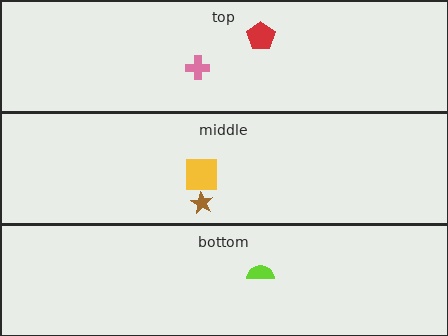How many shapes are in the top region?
2.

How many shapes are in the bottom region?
1.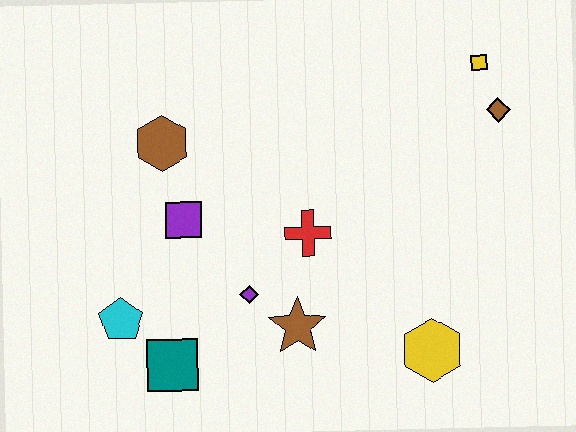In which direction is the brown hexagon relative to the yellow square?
The brown hexagon is to the left of the yellow square.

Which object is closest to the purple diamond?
The brown star is closest to the purple diamond.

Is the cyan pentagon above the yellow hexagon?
Yes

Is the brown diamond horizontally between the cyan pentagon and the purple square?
No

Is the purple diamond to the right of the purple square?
Yes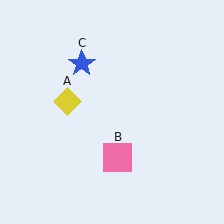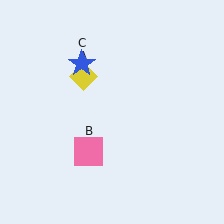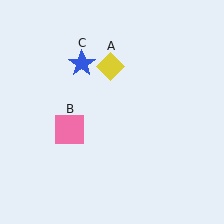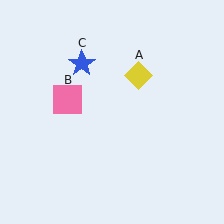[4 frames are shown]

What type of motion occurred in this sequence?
The yellow diamond (object A), pink square (object B) rotated clockwise around the center of the scene.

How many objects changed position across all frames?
2 objects changed position: yellow diamond (object A), pink square (object B).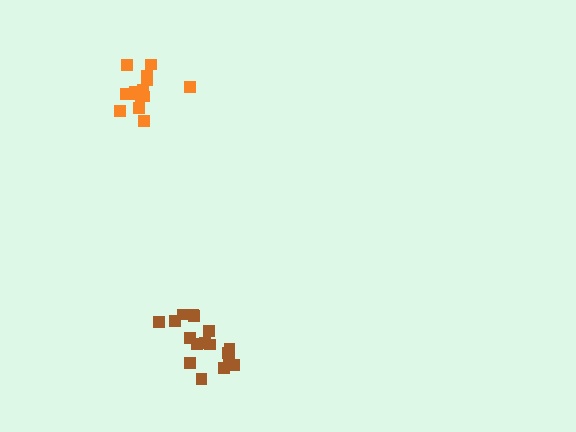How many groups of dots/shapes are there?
There are 2 groups.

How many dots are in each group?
Group 1: 17 dots, Group 2: 14 dots (31 total).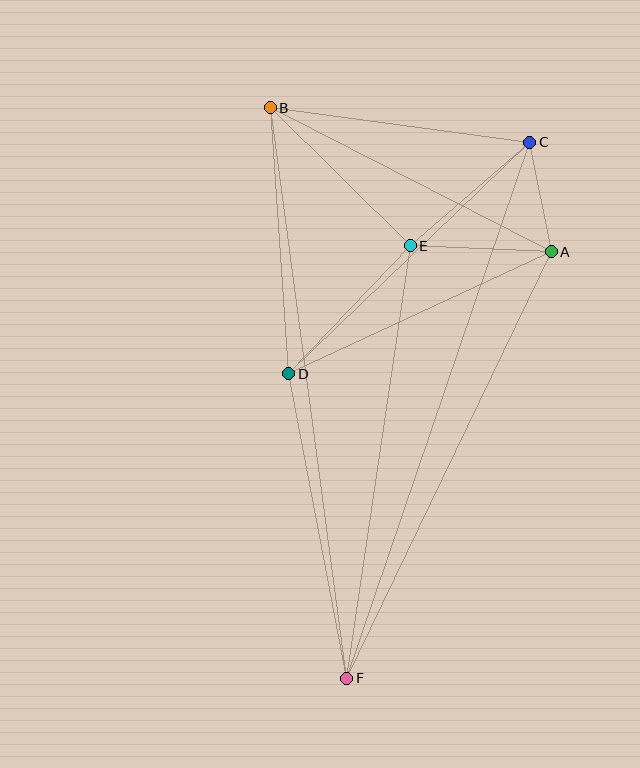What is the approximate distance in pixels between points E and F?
The distance between E and F is approximately 437 pixels.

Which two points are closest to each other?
Points A and C are closest to each other.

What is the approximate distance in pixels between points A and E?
The distance between A and E is approximately 141 pixels.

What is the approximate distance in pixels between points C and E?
The distance between C and E is approximately 159 pixels.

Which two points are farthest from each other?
Points B and F are farthest from each other.